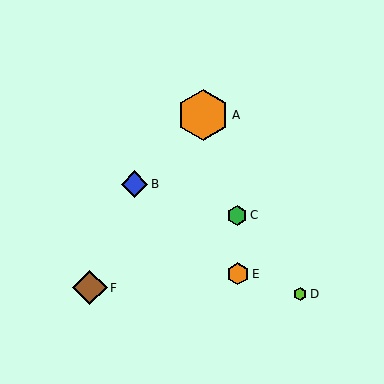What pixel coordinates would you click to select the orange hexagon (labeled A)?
Click at (203, 115) to select the orange hexagon A.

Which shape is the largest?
The orange hexagon (labeled A) is the largest.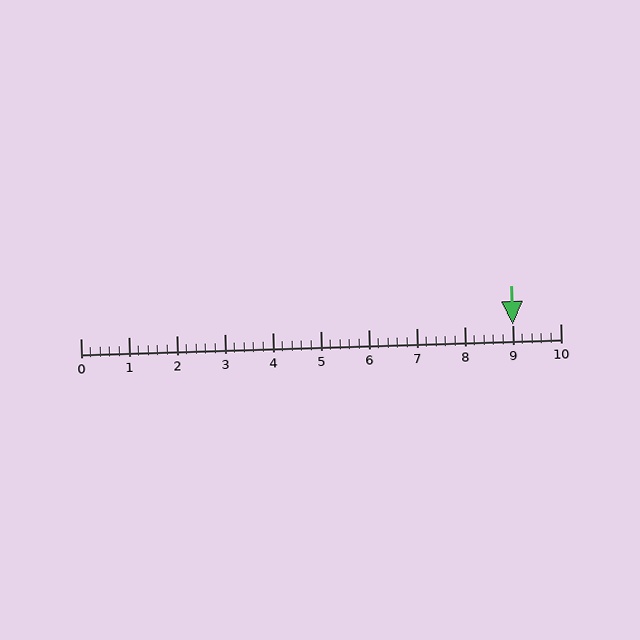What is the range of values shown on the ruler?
The ruler shows values from 0 to 10.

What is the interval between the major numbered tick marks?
The major tick marks are spaced 1 units apart.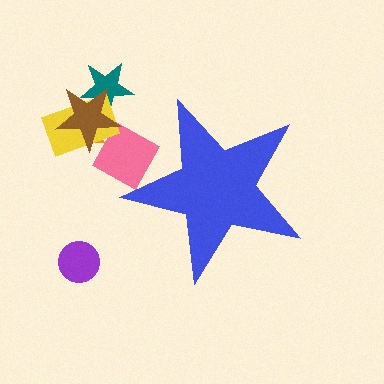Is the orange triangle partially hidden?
No, the orange triangle is fully visible.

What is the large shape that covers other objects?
A blue star.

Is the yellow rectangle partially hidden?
No, the yellow rectangle is fully visible.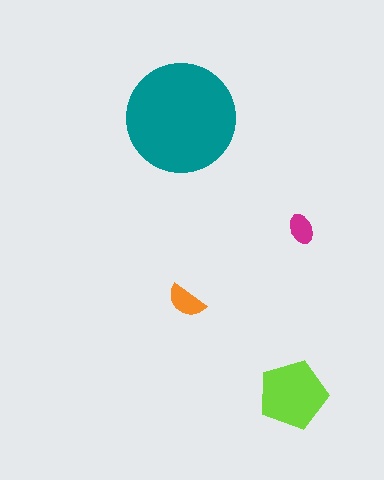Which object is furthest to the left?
The teal circle is leftmost.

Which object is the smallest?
The magenta ellipse.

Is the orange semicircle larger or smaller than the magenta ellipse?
Larger.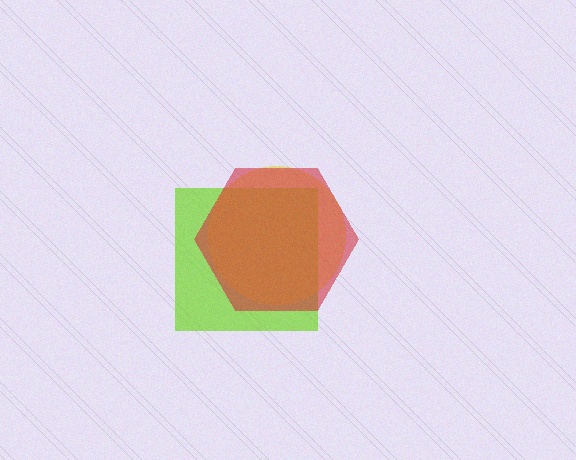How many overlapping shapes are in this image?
There are 3 overlapping shapes in the image.